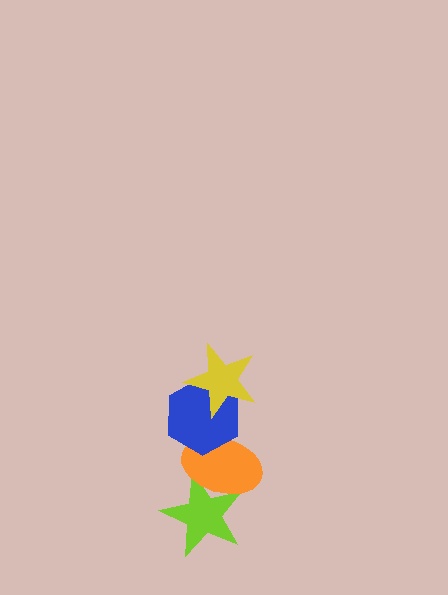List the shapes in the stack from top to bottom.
From top to bottom: the yellow star, the blue hexagon, the orange ellipse, the lime star.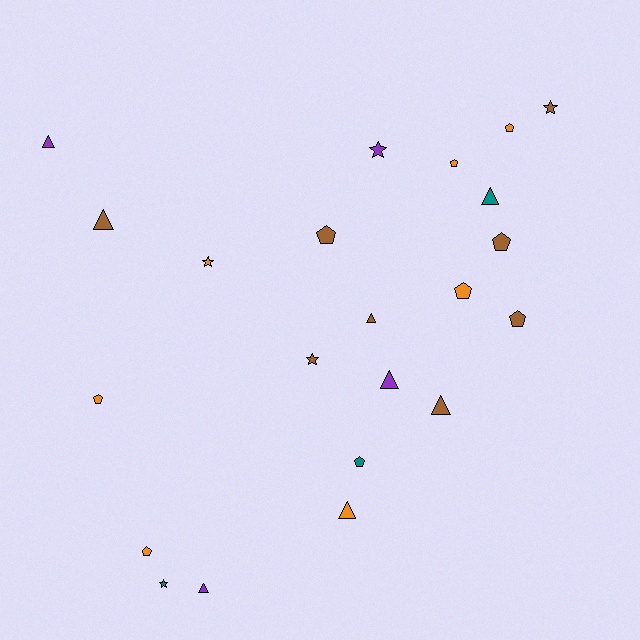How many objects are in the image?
There are 22 objects.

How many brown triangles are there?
There are 3 brown triangles.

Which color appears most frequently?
Brown, with 8 objects.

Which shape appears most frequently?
Pentagon, with 9 objects.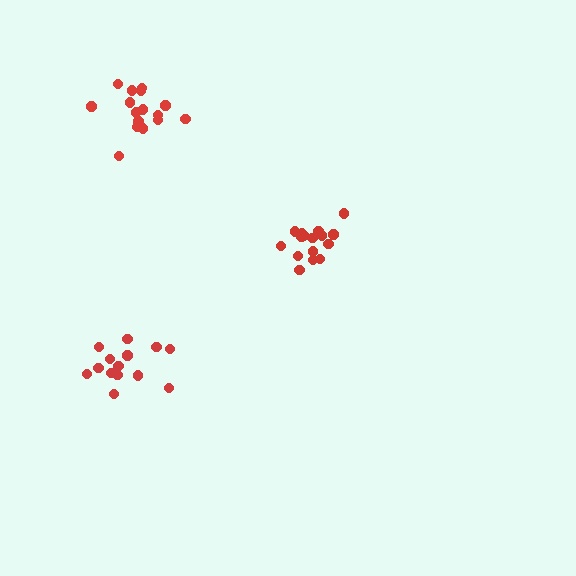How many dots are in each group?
Group 1: 16 dots, Group 2: 16 dots, Group 3: 15 dots (47 total).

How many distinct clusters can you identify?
There are 3 distinct clusters.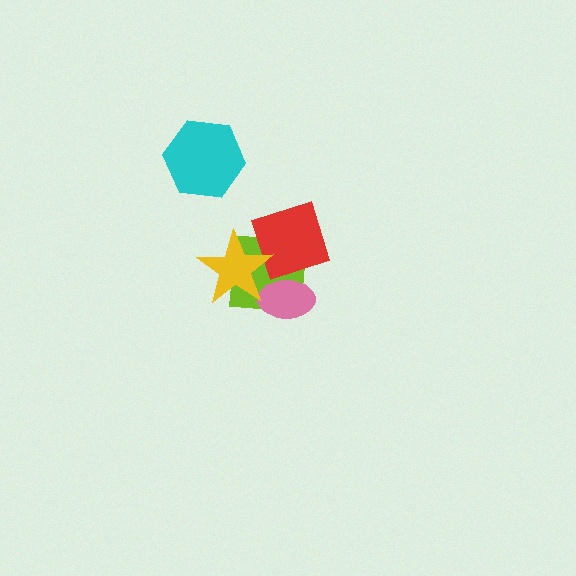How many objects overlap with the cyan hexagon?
0 objects overlap with the cyan hexagon.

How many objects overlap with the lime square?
3 objects overlap with the lime square.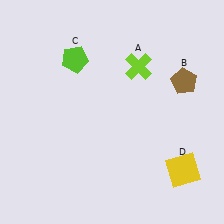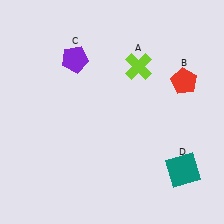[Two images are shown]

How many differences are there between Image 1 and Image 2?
There are 3 differences between the two images.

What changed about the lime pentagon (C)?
In Image 1, C is lime. In Image 2, it changed to purple.